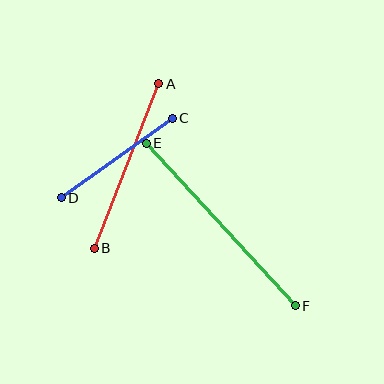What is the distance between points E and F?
The distance is approximately 220 pixels.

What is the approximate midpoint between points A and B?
The midpoint is at approximately (126, 166) pixels.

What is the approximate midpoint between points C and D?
The midpoint is at approximately (117, 158) pixels.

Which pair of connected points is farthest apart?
Points E and F are farthest apart.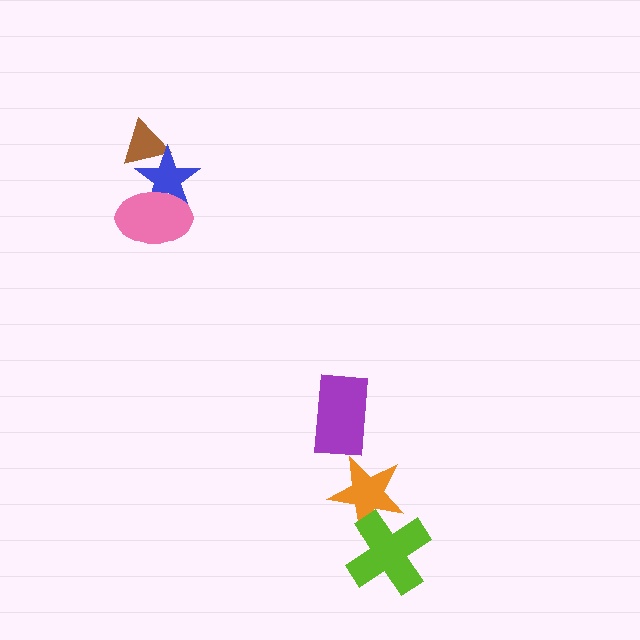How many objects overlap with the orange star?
1 object overlaps with the orange star.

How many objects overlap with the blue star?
2 objects overlap with the blue star.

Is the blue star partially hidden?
Yes, it is partially covered by another shape.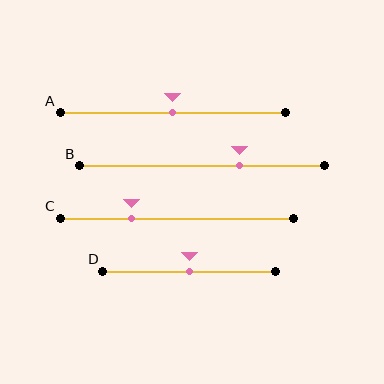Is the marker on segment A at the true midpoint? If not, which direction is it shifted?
Yes, the marker on segment A is at the true midpoint.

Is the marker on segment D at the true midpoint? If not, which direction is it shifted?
Yes, the marker on segment D is at the true midpoint.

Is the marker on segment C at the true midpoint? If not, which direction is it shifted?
No, the marker on segment C is shifted to the left by about 19% of the segment length.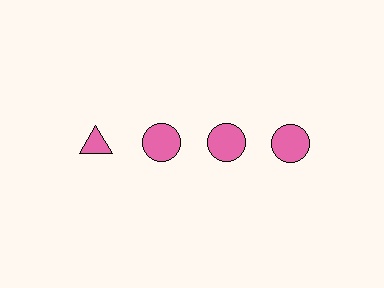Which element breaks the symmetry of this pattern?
The pink triangle in the top row, leftmost column breaks the symmetry. All other shapes are pink circles.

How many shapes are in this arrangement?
There are 4 shapes arranged in a grid pattern.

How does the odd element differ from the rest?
It has a different shape: triangle instead of circle.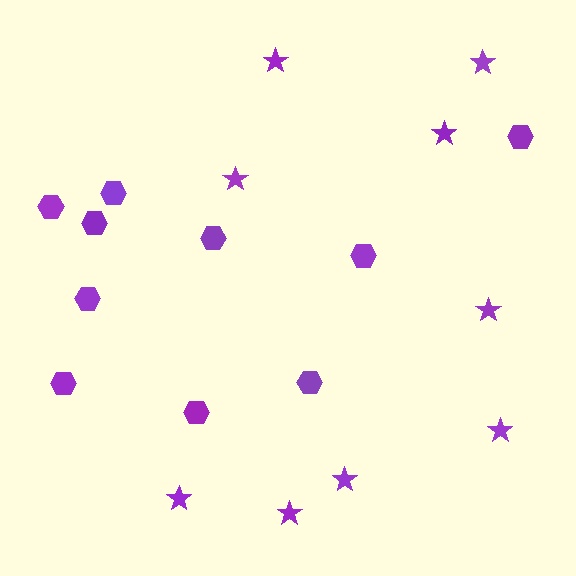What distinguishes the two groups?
There are 2 groups: one group of hexagons (10) and one group of stars (9).